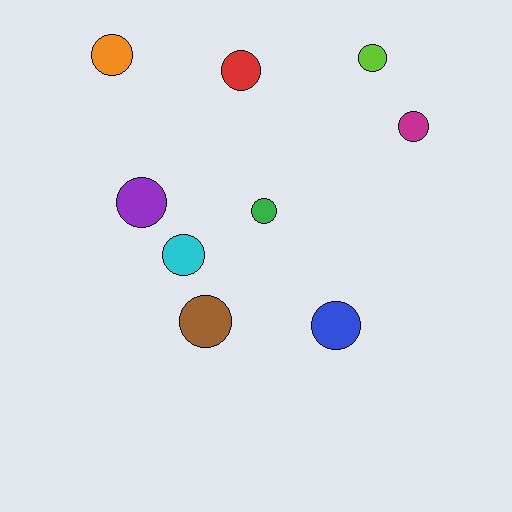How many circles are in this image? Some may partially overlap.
There are 9 circles.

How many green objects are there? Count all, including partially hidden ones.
There is 1 green object.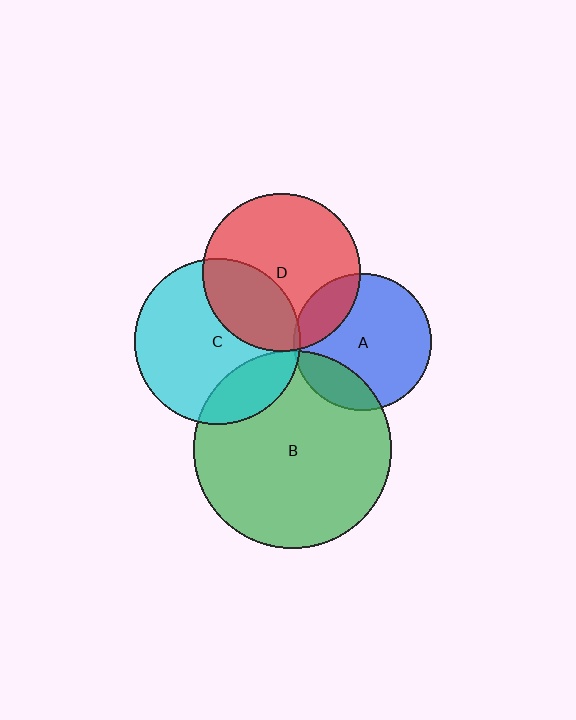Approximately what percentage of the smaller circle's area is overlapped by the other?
Approximately 20%.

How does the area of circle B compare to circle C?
Approximately 1.4 times.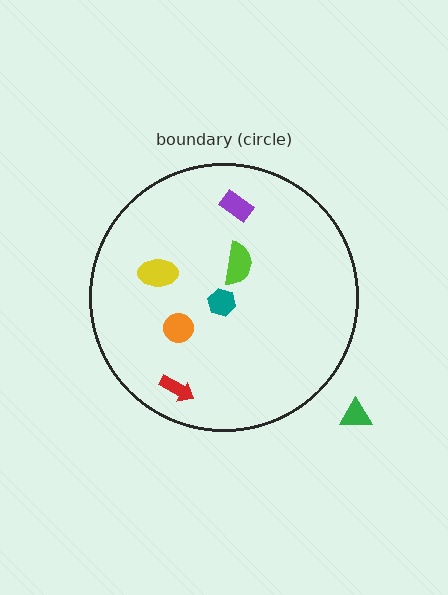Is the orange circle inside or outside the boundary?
Inside.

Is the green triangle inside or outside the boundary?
Outside.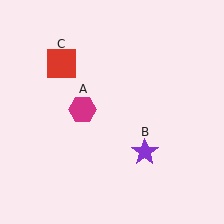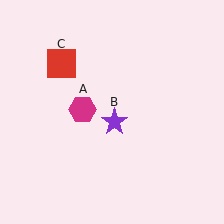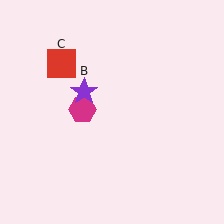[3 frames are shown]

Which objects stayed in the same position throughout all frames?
Magenta hexagon (object A) and red square (object C) remained stationary.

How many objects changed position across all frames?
1 object changed position: purple star (object B).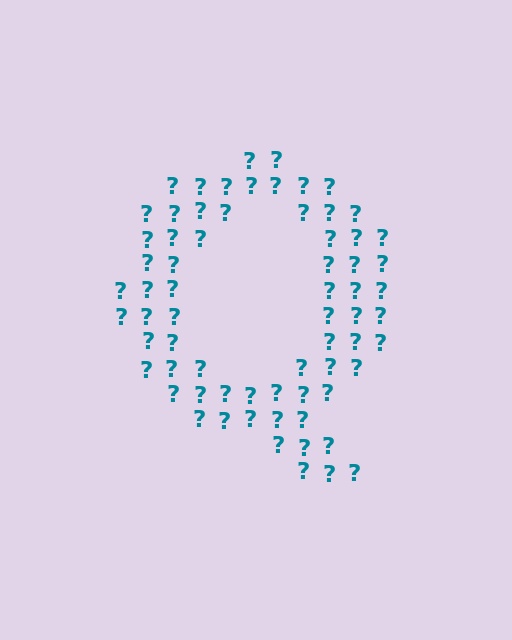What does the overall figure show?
The overall figure shows the letter Q.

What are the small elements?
The small elements are question marks.